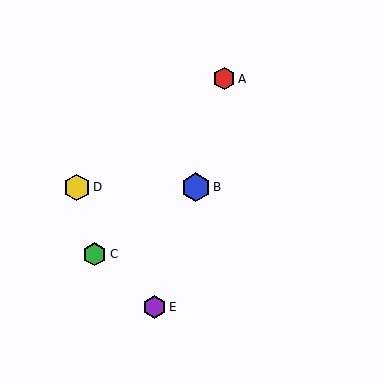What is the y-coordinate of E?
Object E is at y≈307.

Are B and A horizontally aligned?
No, B is at y≈187 and A is at y≈79.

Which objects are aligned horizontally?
Objects B, D are aligned horizontally.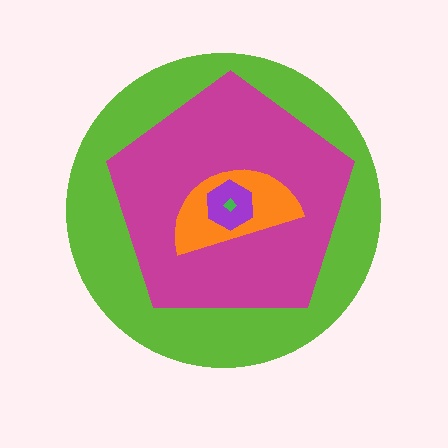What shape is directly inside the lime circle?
The magenta pentagon.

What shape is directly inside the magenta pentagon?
The orange semicircle.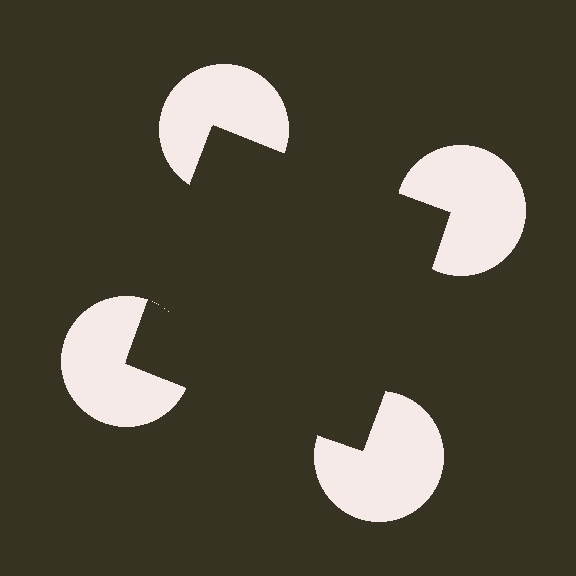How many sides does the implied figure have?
4 sides.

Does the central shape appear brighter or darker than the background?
It typically appears slightly darker than the background, even though no actual brightness change is drawn.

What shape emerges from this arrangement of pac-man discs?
An illusory square — its edges are inferred from the aligned wedge cuts in the pac-man discs, not physically drawn.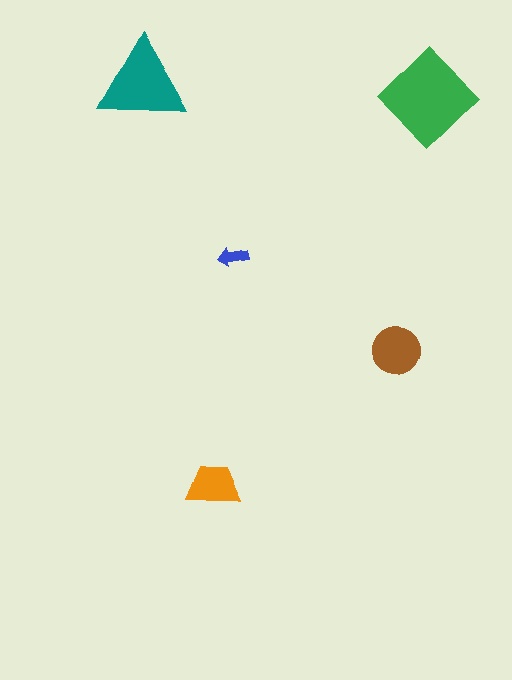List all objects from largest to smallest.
The green diamond, the teal triangle, the brown circle, the orange trapezoid, the blue arrow.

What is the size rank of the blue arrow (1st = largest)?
5th.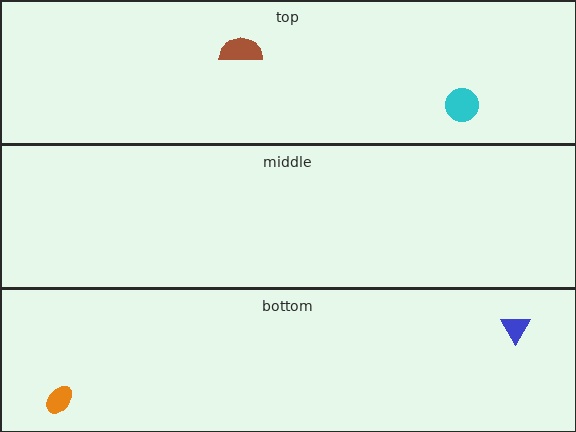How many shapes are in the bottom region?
2.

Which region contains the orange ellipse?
The bottom region.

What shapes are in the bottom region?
The orange ellipse, the blue triangle.